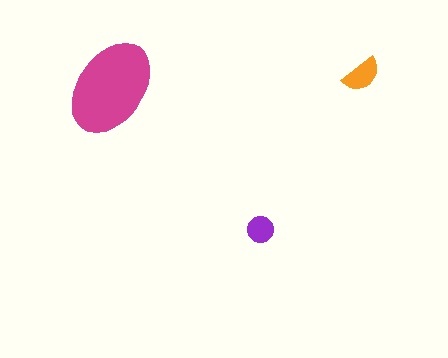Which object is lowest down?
The purple circle is bottommost.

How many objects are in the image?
There are 3 objects in the image.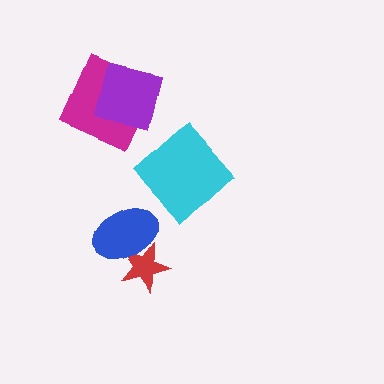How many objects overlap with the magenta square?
1 object overlaps with the magenta square.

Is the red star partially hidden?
Yes, it is partially covered by another shape.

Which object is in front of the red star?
The blue ellipse is in front of the red star.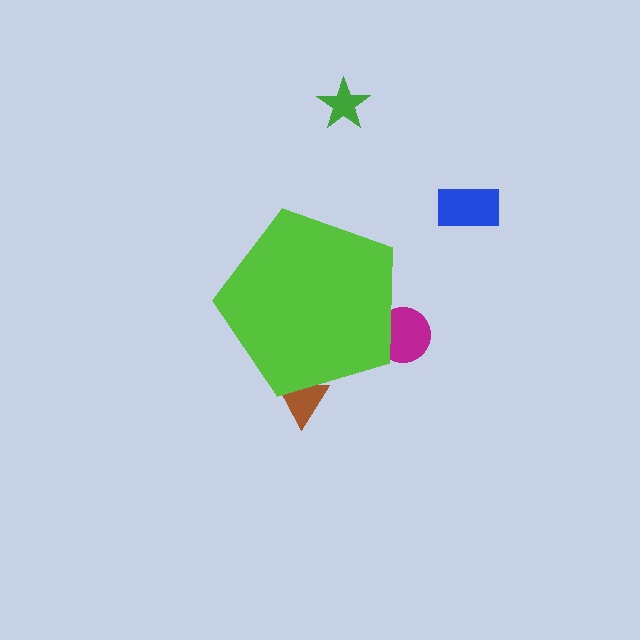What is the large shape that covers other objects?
A lime pentagon.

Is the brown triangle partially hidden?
Yes, the brown triangle is partially hidden behind the lime pentagon.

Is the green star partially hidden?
No, the green star is fully visible.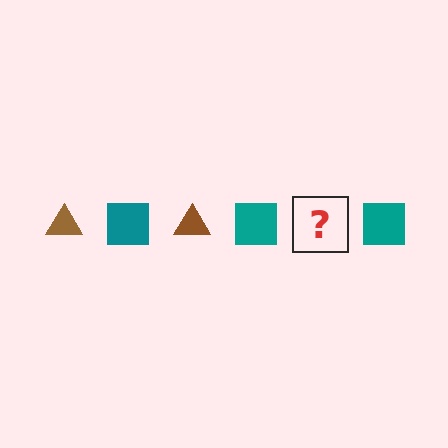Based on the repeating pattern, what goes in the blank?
The blank should be a brown triangle.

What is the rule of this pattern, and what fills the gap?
The rule is that the pattern alternates between brown triangle and teal square. The gap should be filled with a brown triangle.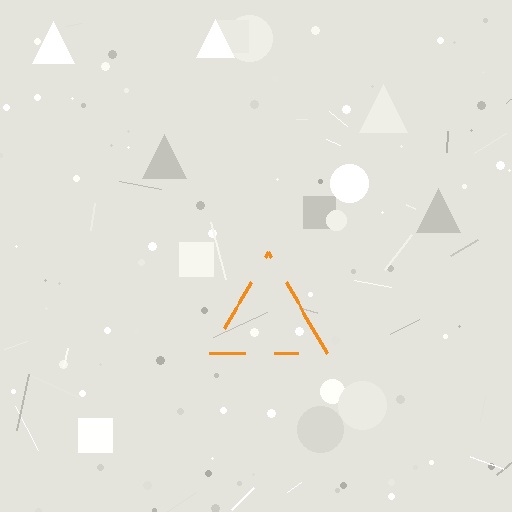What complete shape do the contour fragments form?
The contour fragments form a triangle.